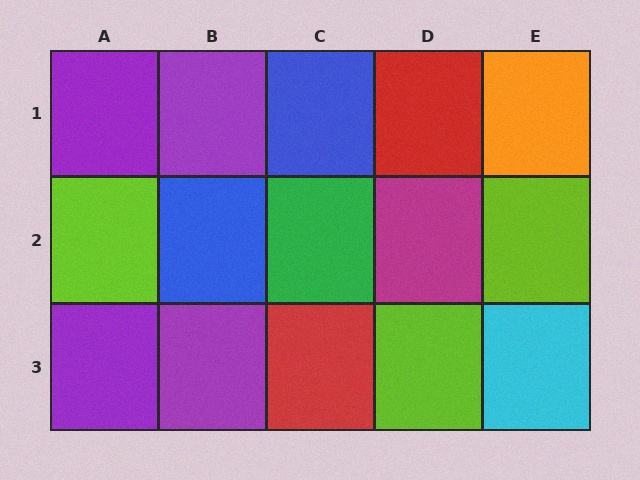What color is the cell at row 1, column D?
Red.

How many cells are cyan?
1 cell is cyan.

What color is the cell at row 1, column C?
Blue.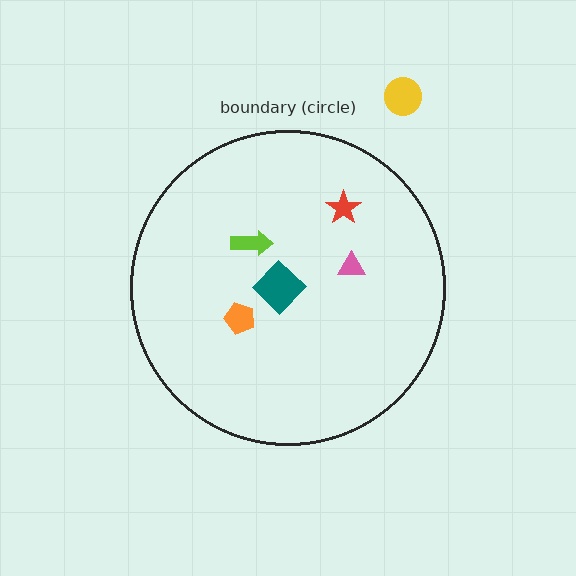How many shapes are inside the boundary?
5 inside, 1 outside.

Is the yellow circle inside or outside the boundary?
Outside.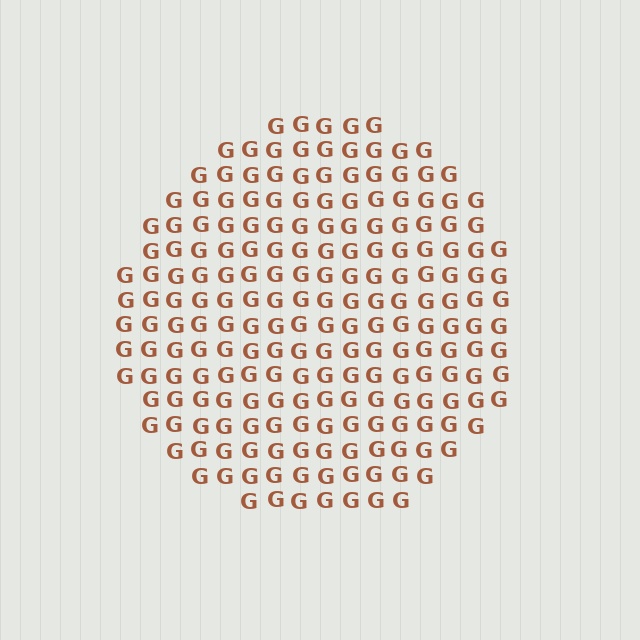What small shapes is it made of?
It is made of small letter G's.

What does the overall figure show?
The overall figure shows a circle.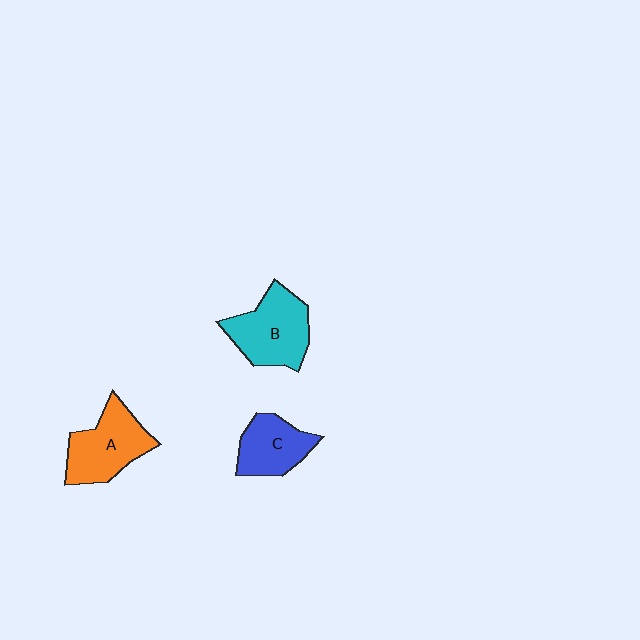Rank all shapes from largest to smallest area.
From largest to smallest: B (cyan), A (orange), C (blue).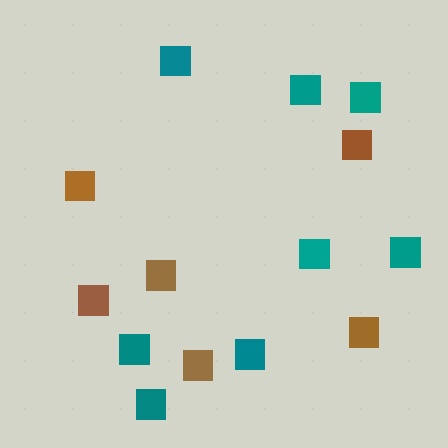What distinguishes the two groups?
There are 2 groups: one group of brown squares (6) and one group of teal squares (8).